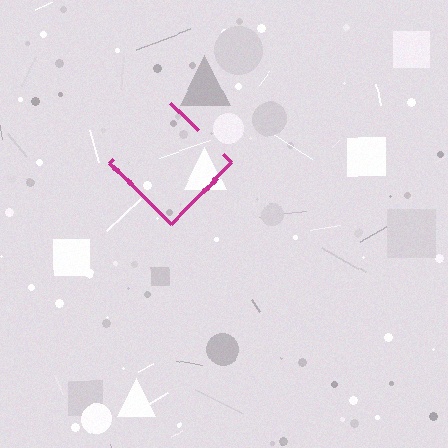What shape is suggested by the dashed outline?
The dashed outline suggests a diamond.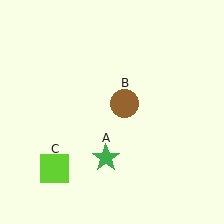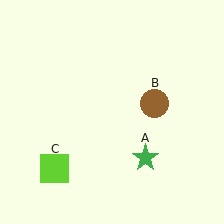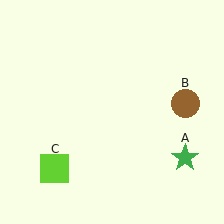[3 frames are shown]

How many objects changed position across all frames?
2 objects changed position: green star (object A), brown circle (object B).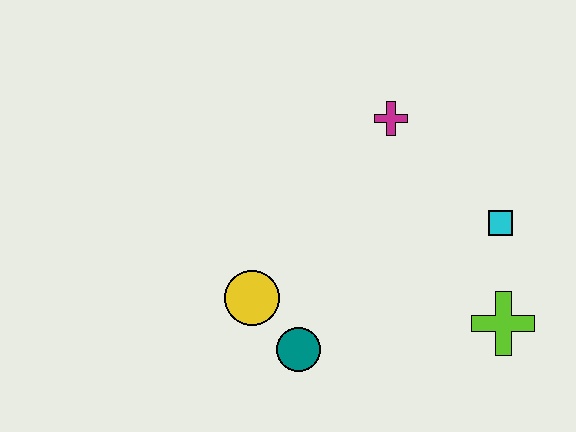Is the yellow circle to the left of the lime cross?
Yes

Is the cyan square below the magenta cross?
Yes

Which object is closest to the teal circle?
The yellow circle is closest to the teal circle.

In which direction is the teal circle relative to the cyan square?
The teal circle is to the left of the cyan square.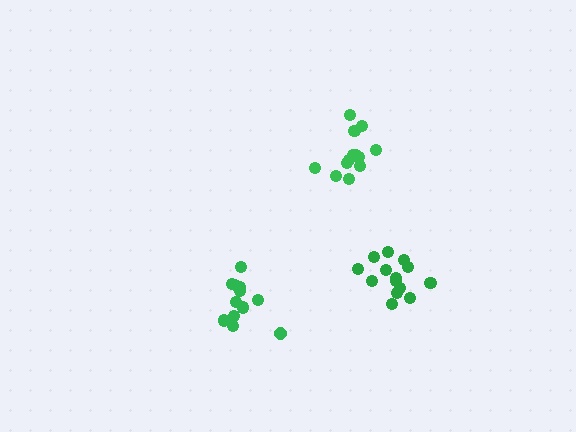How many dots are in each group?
Group 1: 14 dots, Group 2: 12 dots, Group 3: 13 dots (39 total).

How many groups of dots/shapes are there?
There are 3 groups.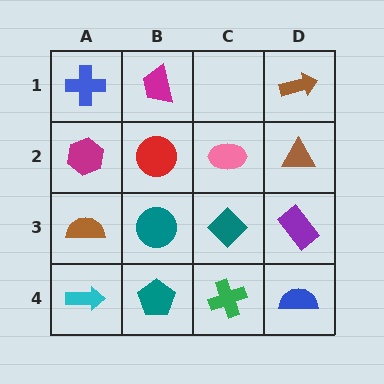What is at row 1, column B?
A magenta trapezoid.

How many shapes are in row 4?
4 shapes.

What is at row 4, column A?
A cyan arrow.